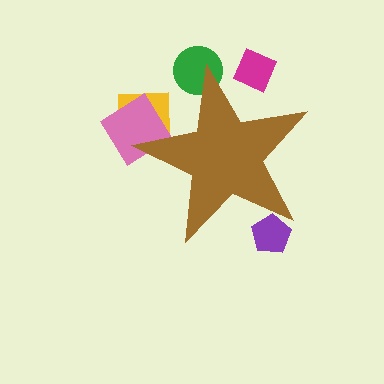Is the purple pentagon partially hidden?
Yes, the purple pentagon is partially hidden behind the brown star.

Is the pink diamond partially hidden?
Yes, the pink diamond is partially hidden behind the brown star.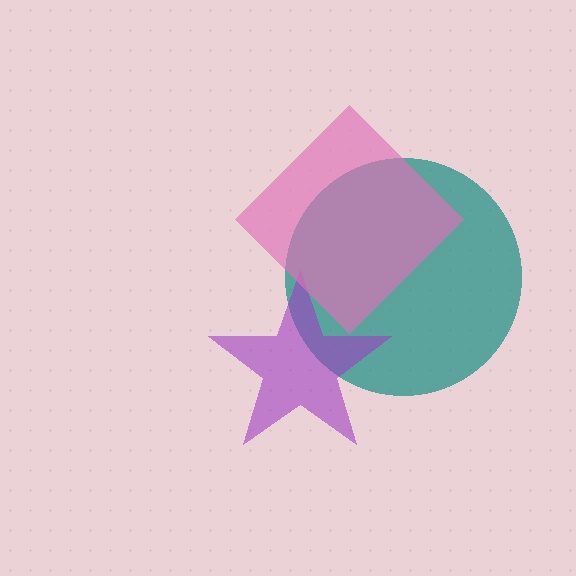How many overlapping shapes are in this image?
There are 3 overlapping shapes in the image.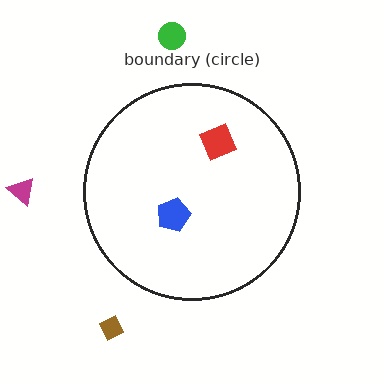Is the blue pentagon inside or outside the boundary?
Inside.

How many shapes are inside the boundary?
2 inside, 3 outside.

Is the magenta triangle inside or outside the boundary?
Outside.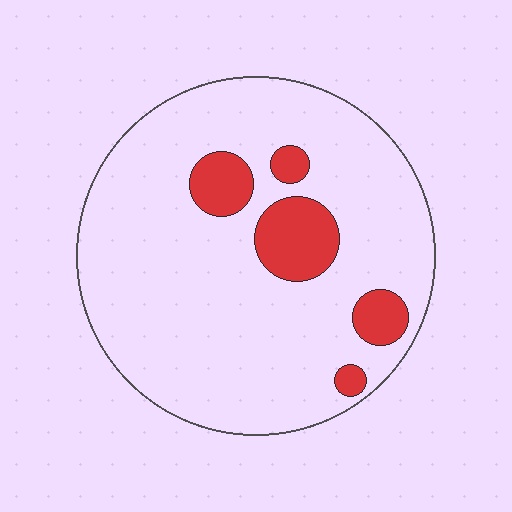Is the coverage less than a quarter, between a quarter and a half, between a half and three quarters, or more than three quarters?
Less than a quarter.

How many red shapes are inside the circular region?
5.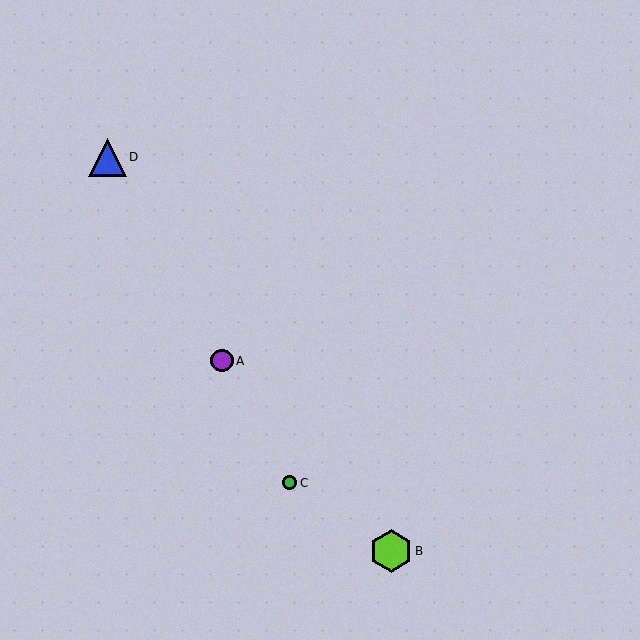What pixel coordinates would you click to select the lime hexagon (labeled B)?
Click at (391, 551) to select the lime hexagon B.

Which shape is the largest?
The lime hexagon (labeled B) is the largest.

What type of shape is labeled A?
Shape A is a purple circle.